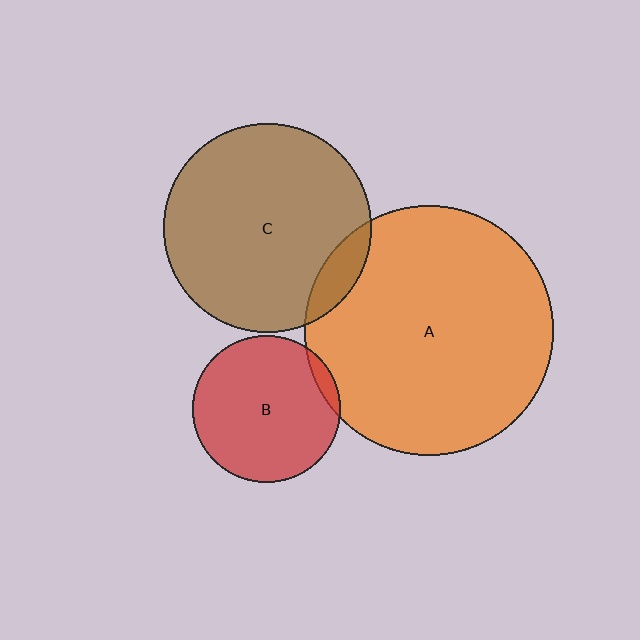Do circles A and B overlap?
Yes.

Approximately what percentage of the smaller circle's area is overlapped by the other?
Approximately 5%.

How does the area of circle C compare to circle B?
Approximately 2.0 times.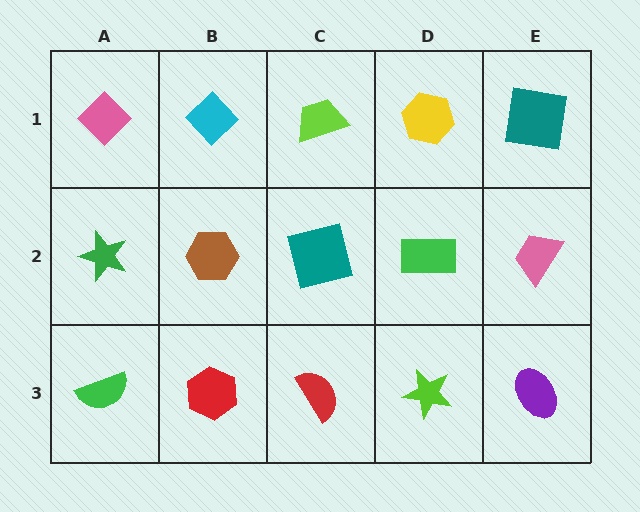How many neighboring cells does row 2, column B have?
4.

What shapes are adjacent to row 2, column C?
A lime trapezoid (row 1, column C), a red semicircle (row 3, column C), a brown hexagon (row 2, column B), a green rectangle (row 2, column D).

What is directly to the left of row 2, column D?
A teal square.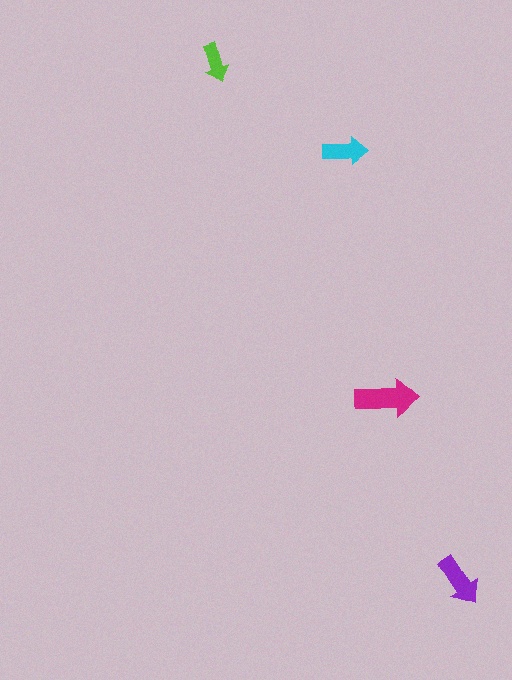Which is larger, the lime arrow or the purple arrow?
The purple one.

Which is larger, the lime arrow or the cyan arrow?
The cyan one.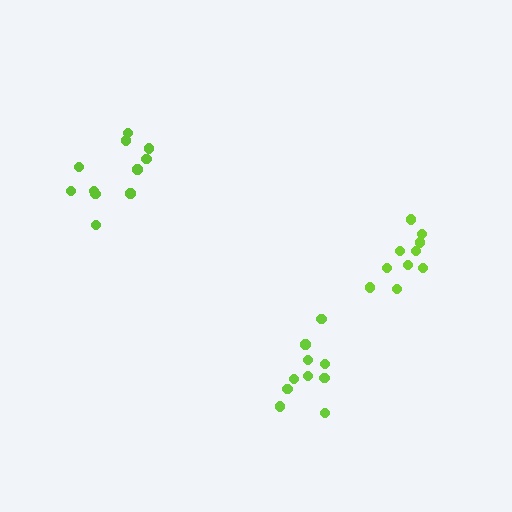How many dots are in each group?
Group 1: 11 dots, Group 2: 10 dots, Group 3: 10 dots (31 total).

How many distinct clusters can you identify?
There are 3 distinct clusters.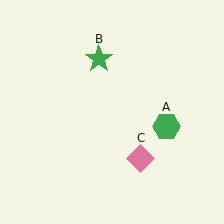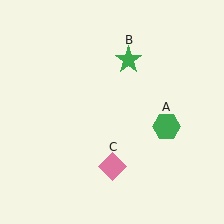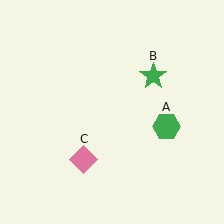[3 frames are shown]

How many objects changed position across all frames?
2 objects changed position: green star (object B), pink diamond (object C).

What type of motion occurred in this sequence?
The green star (object B), pink diamond (object C) rotated clockwise around the center of the scene.